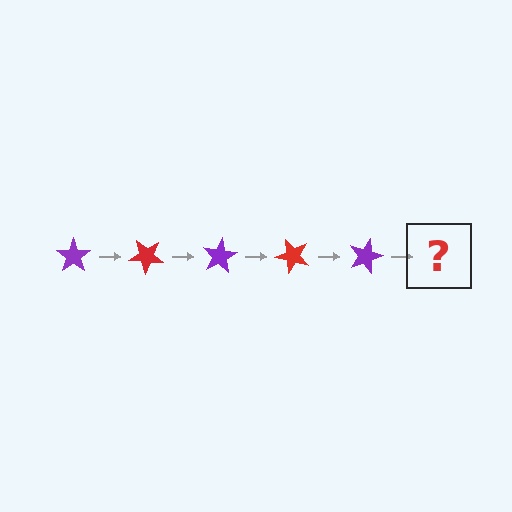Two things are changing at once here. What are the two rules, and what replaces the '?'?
The two rules are that it rotates 40 degrees each step and the color cycles through purple and red. The '?' should be a red star, rotated 200 degrees from the start.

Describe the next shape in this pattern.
It should be a red star, rotated 200 degrees from the start.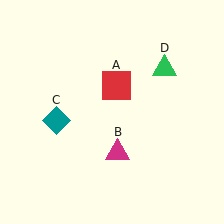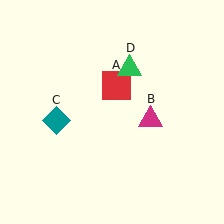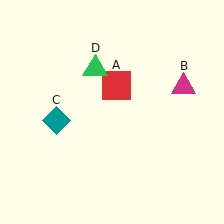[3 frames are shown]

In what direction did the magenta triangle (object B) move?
The magenta triangle (object B) moved up and to the right.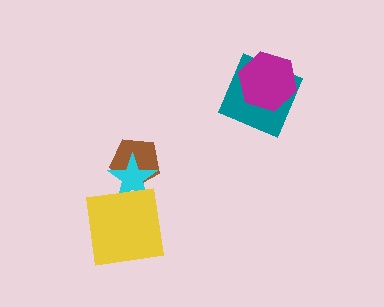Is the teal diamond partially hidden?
Yes, it is partially covered by another shape.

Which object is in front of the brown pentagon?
The cyan star is in front of the brown pentagon.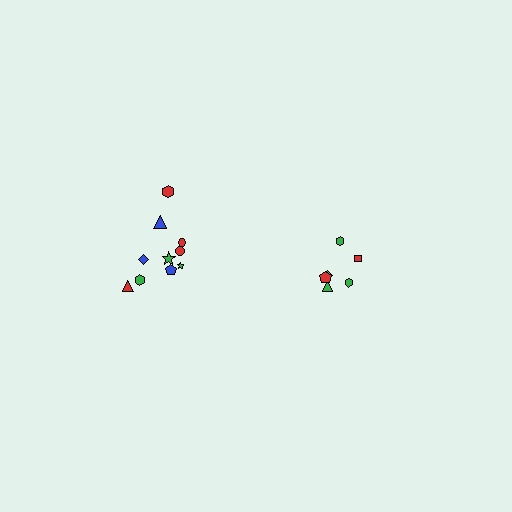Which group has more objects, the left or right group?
The left group.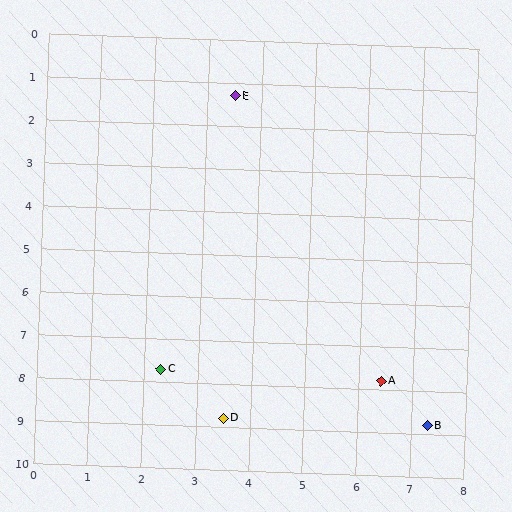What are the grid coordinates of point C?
Point C is at approximately (2.3, 7.7).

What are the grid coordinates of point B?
Point B is at approximately (7.3, 8.8).